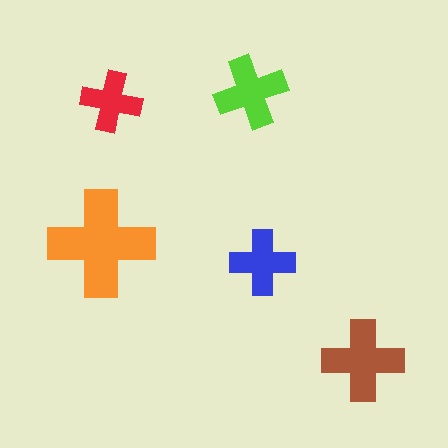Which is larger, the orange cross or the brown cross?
The orange one.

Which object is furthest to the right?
The brown cross is rightmost.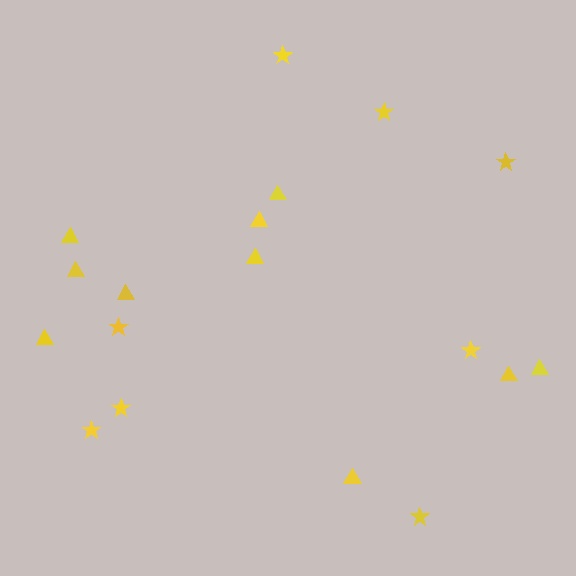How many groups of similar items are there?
There are 2 groups: one group of triangles (10) and one group of stars (8).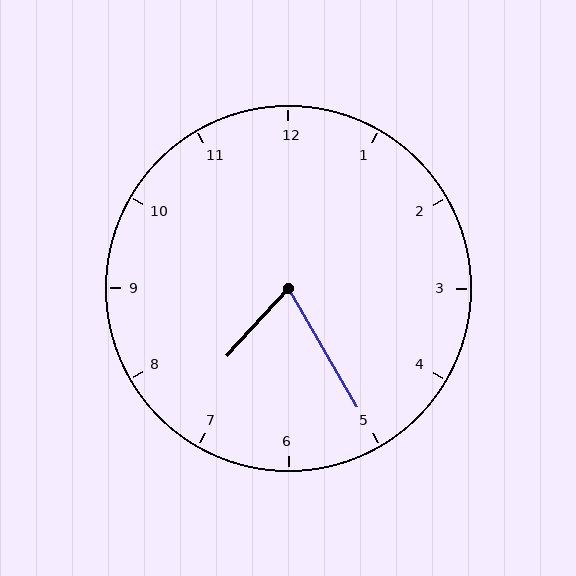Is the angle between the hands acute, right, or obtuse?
It is acute.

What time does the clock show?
7:25.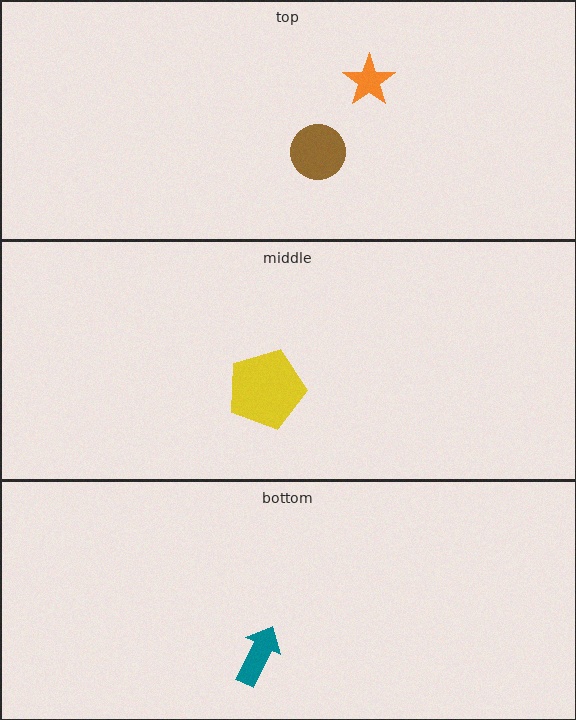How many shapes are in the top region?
2.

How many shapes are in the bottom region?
1.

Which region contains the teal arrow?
The bottom region.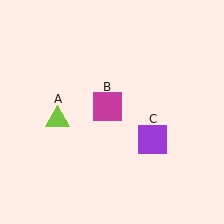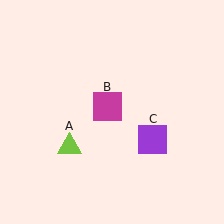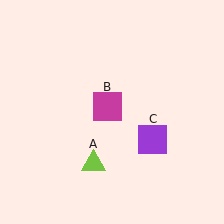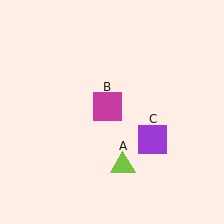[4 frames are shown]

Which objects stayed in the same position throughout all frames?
Magenta square (object B) and purple square (object C) remained stationary.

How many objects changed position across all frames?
1 object changed position: lime triangle (object A).